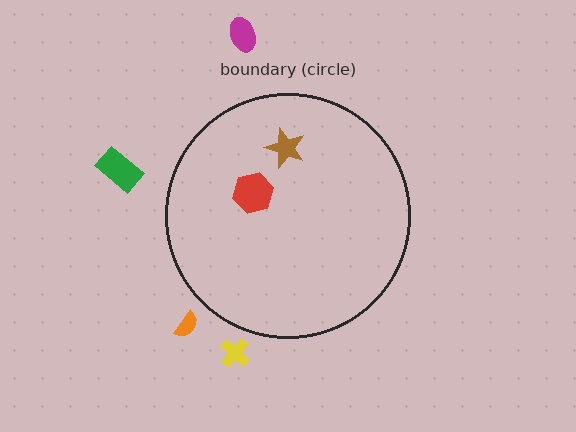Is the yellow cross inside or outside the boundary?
Outside.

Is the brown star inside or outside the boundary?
Inside.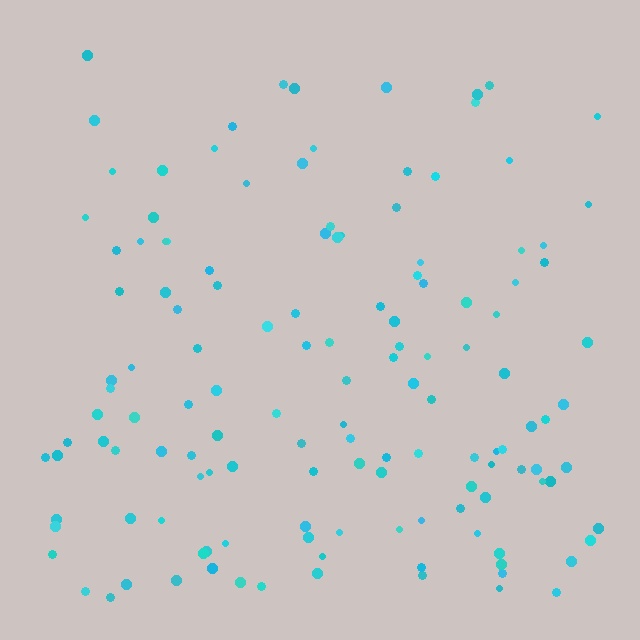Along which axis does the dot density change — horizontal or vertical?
Vertical.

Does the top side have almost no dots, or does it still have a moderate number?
Still a moderate number, just noticeably fewer than the bottom.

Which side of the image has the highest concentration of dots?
The bottom.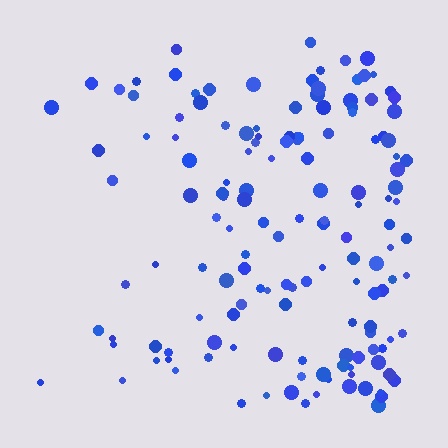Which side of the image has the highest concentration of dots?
The right.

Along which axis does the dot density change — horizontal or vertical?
Horizontal.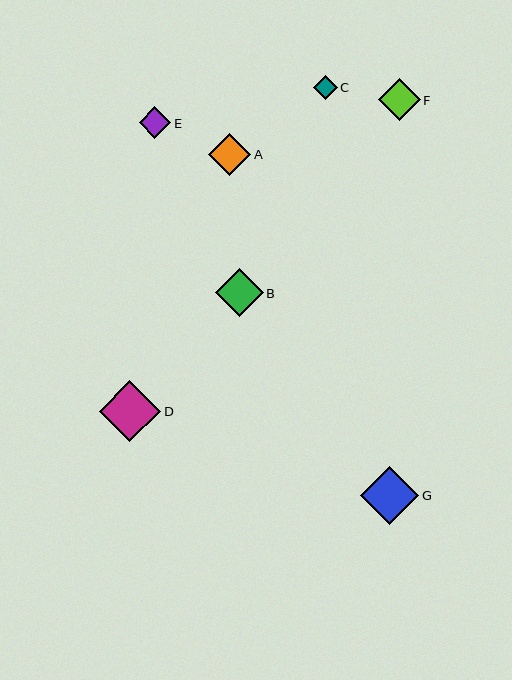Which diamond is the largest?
Diamond D is the largest with a size of approximately 62 pixels.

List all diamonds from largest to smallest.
From largest to smallest: D, G, B, A, F, E, C.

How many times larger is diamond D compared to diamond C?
Diamond D is approximately 2.6 times the size of diamond C.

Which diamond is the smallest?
Diamond C is the smallest with a size of approximately 24 pixels.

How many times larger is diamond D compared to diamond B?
Diamond D is approximately 1.3 times the size of diamond B.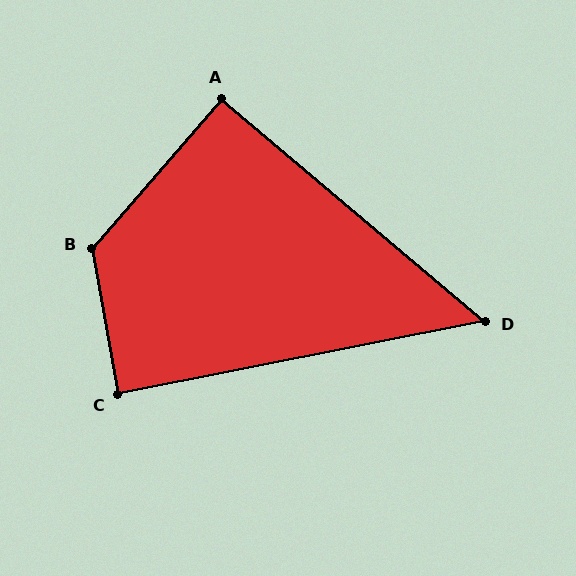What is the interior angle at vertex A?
Approximately 91 degrees (approximately right).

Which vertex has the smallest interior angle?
D, at approximately 51 degrees.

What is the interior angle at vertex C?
Approximately 89 degrees (approximately right).